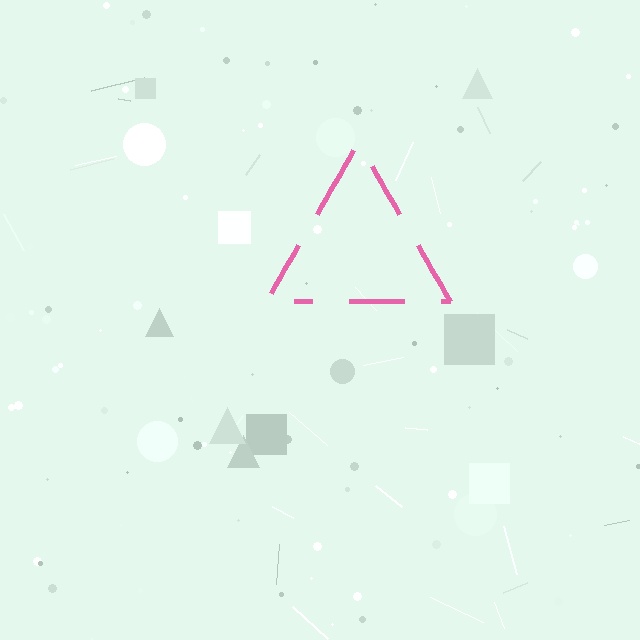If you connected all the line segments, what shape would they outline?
They would outline a triangle.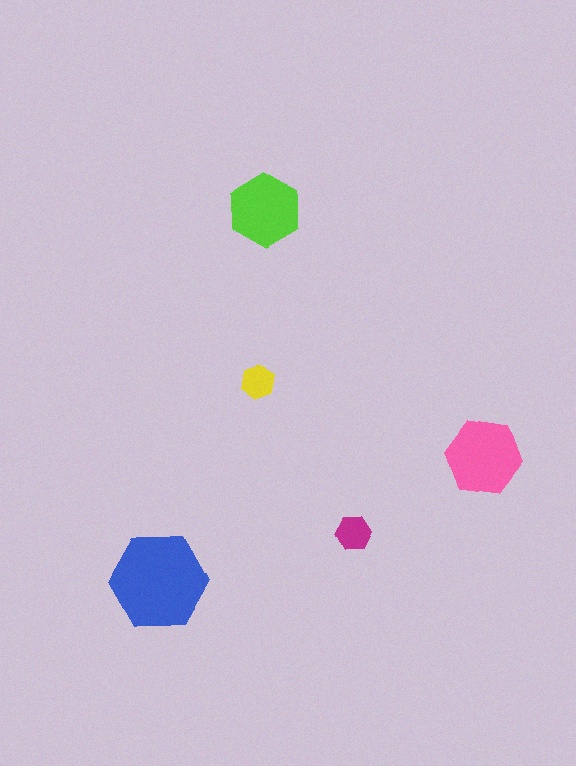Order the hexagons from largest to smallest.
the blue one, the pink one, the lime one, the magenta one, the yellow one.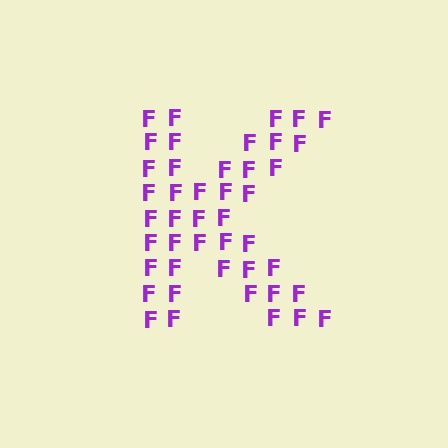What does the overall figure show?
The overall figure shows the letter K.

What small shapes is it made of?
It is made of small letter F's.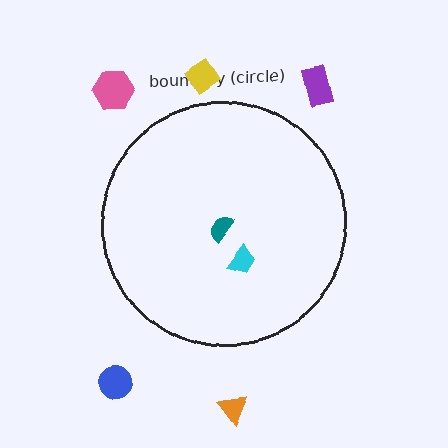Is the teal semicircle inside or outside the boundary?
Inside.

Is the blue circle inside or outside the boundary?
Outside.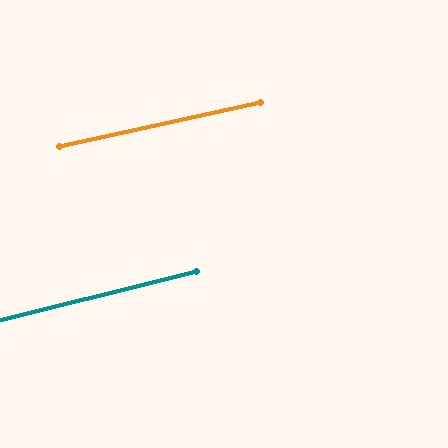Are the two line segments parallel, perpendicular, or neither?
Parallel — their directions differ by only 1.5°.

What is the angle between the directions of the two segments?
Approximately 2 degrees.